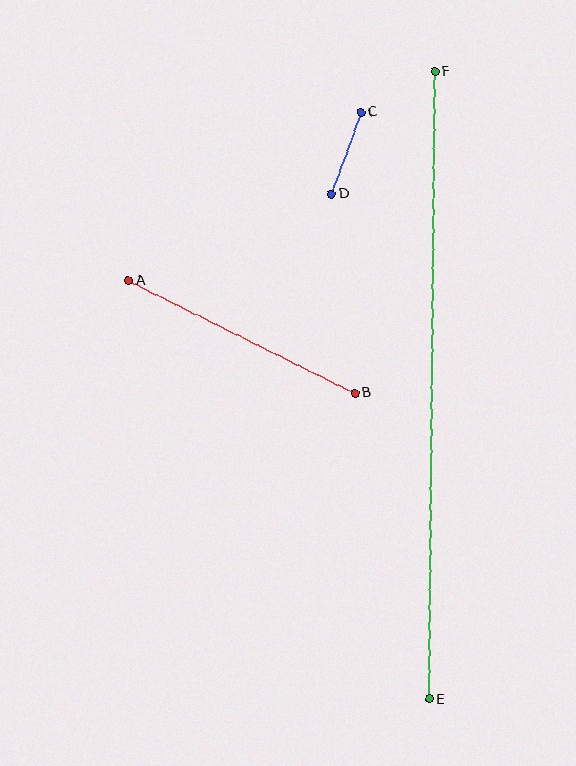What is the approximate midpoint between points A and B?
The midpoint is at approximately (242, 337) pixels.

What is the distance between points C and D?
The distance is approximately 87 pixels.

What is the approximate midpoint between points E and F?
The midpoint is at approximately (432, 385) pixels.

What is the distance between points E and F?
The distance is approximately 627 pixels.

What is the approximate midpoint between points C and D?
The midpoint is at approximately (346, 153) pixels.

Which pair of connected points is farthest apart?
Points E and F are farthest apart.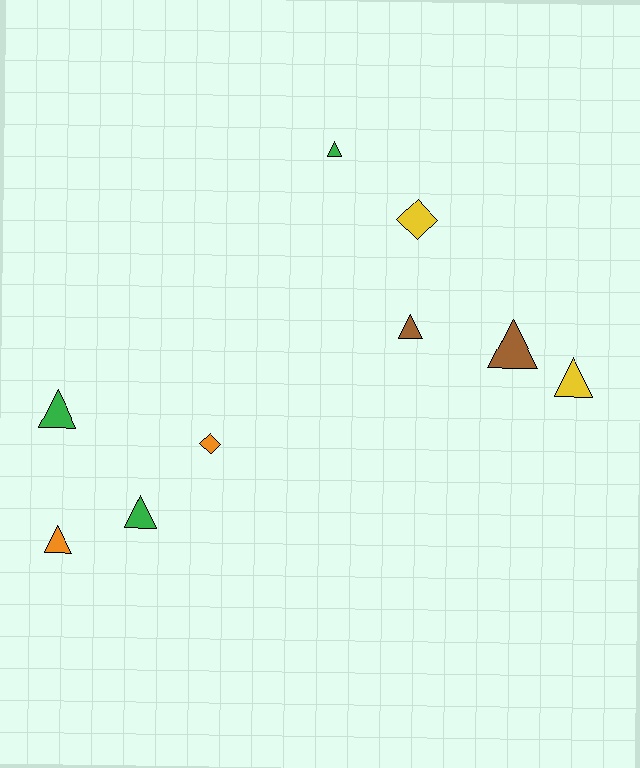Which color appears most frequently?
Green, with 3 objects.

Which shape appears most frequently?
Triangle, with 7 objects.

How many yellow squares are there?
There are no yellow squares.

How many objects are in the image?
There are 9 objects.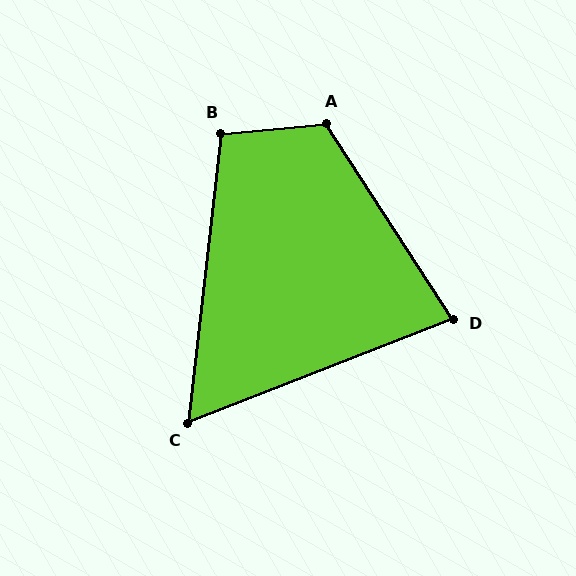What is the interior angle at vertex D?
Approximately 78 degrees (acute).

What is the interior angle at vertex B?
Approximately 102 degrees (obtuse).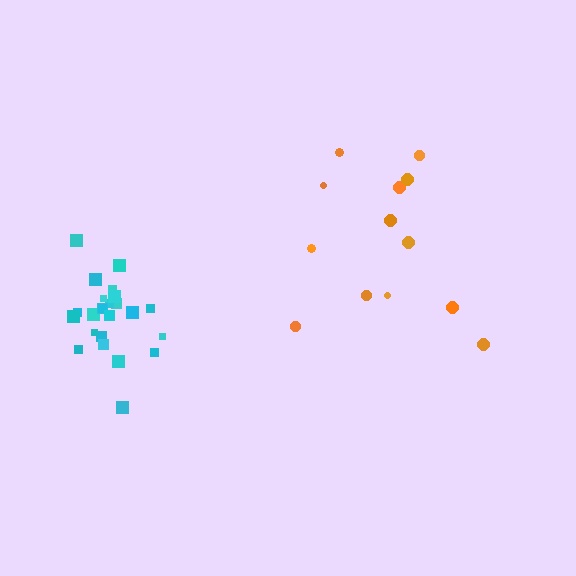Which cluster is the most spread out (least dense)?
Orange.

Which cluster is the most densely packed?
Cyan.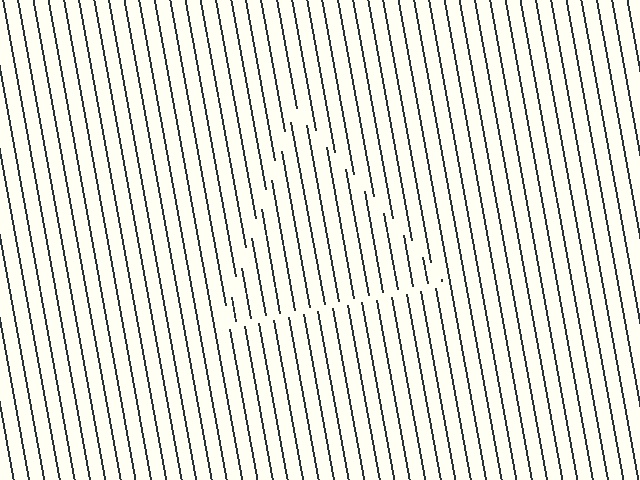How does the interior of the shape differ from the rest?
The interior of the shape contains the same grating, shifted by half a period — the contour is defined by the phase discontinuity where line-ends from the inner and outer gratings abut.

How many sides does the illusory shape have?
3 sides — the line-ends trace a triangle.